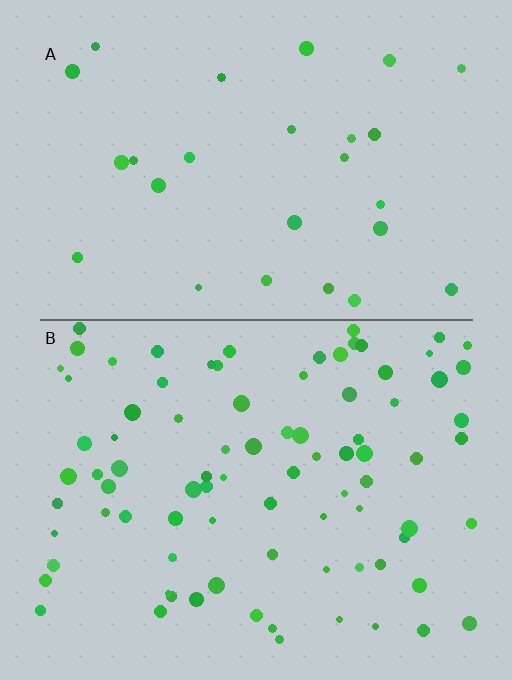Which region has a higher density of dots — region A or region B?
B (the bottom).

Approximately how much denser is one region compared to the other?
Approximately 3.2× — region B over region A.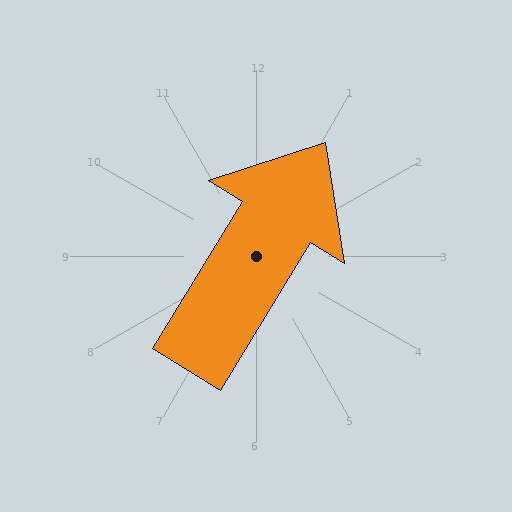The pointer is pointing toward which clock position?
Roughly 1 o'clock.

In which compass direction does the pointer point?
Northeast.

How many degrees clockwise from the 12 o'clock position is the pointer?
Approximately 31 degrees.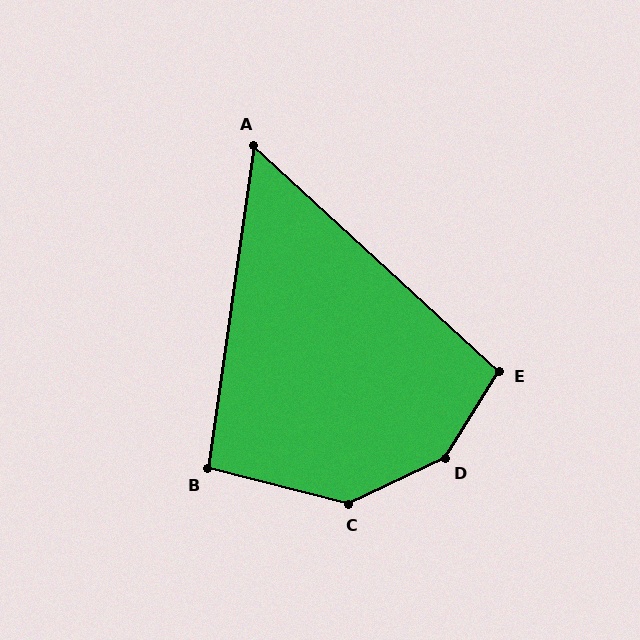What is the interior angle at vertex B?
Approximately 96 degrees (obtuse).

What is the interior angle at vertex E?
Approximately 101 degrees (obtuse).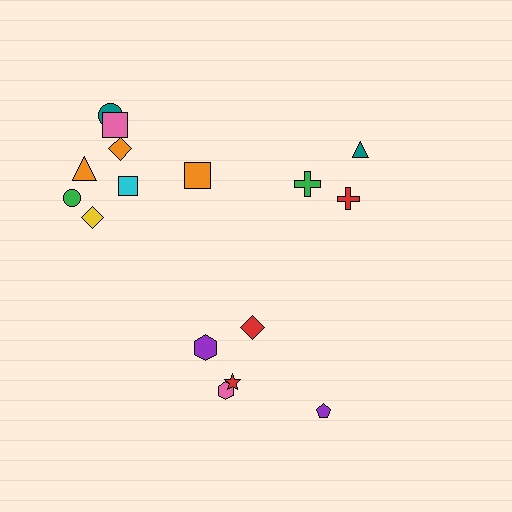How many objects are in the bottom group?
There are 5 objects.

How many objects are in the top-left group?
There are 8 objects.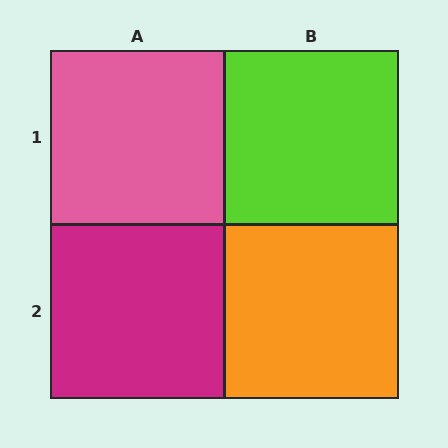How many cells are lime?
1 cell is lime.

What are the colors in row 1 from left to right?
Pink, lime.